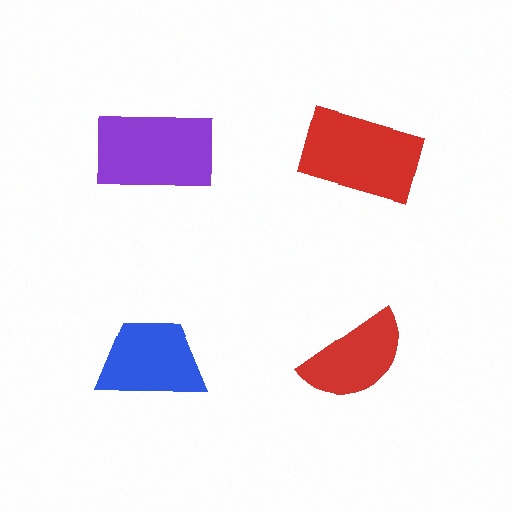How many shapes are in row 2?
2 shapes.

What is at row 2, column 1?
A blue trapezoid.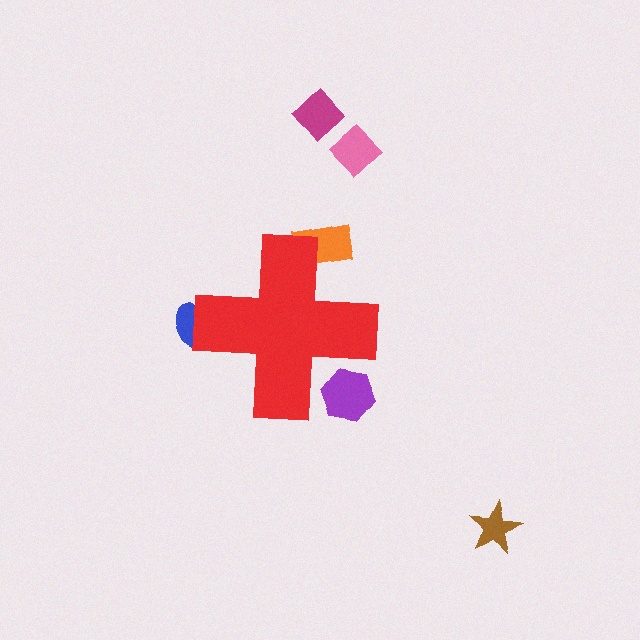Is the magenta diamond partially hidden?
No, the magenta diamond is fully visible.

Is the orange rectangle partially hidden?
Yes, the orange rectangle is partially hidden behind the red cross.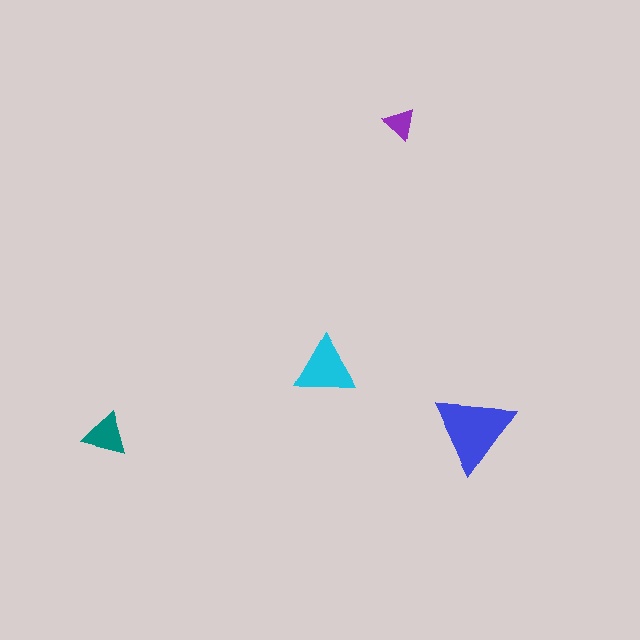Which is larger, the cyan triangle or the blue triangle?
The blue one.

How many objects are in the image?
There are 4 objects in the image.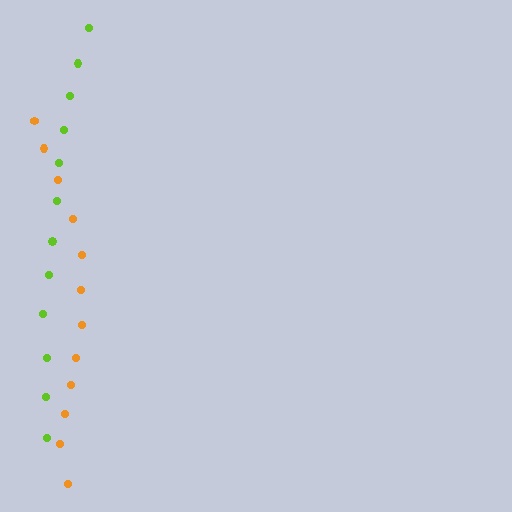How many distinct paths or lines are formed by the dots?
There are 2 distinct paths.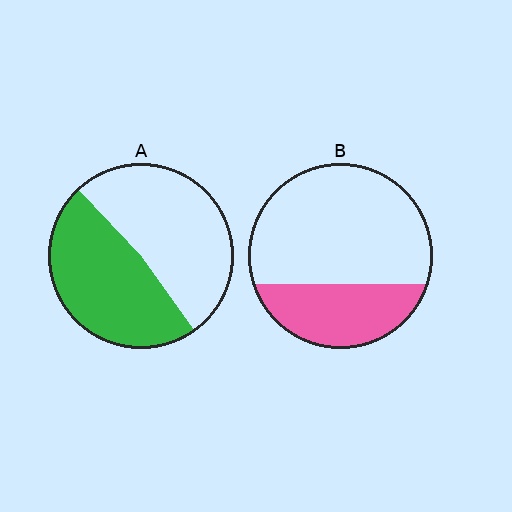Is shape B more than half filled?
No.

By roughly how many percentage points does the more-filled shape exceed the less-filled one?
By roughly 15 percentage points (A over B).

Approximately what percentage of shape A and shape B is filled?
A is approximately 50% and B is approximately 30%.